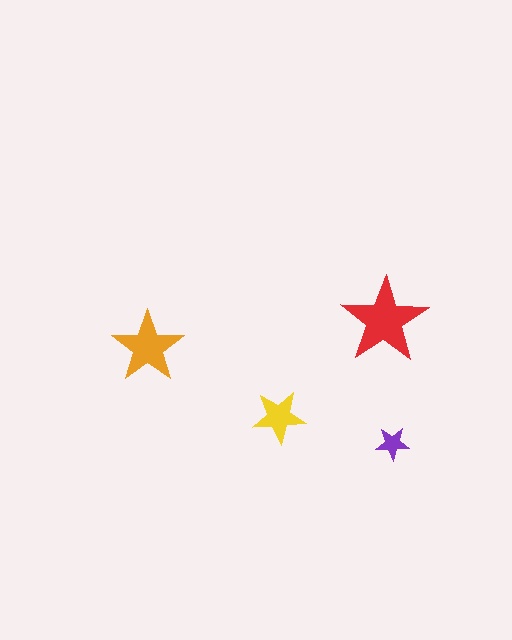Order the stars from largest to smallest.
the red one, the orange one, the yellow one, the purple one.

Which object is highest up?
The red star is topmost.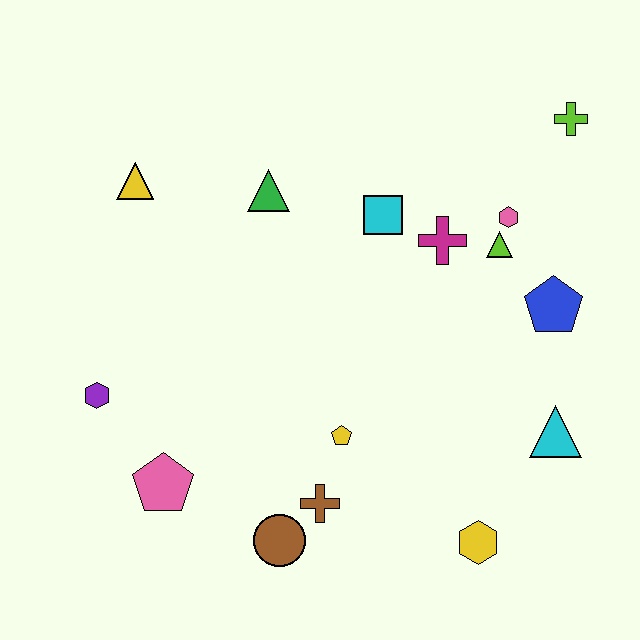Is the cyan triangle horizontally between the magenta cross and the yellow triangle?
No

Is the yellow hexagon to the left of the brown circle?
No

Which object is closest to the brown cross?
The brown circle is closest to the brown cross.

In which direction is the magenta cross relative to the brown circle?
The magenta cross is above the brown circle.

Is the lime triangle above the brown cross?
Yes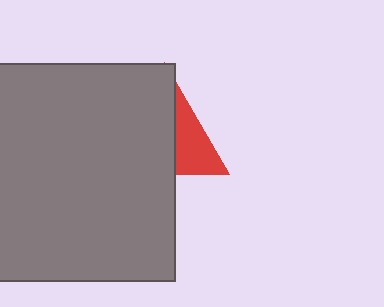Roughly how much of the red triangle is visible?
A small part of it is visible (roughly 35%).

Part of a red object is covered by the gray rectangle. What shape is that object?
It is a triangle.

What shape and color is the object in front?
The object in front is a gray rectangle.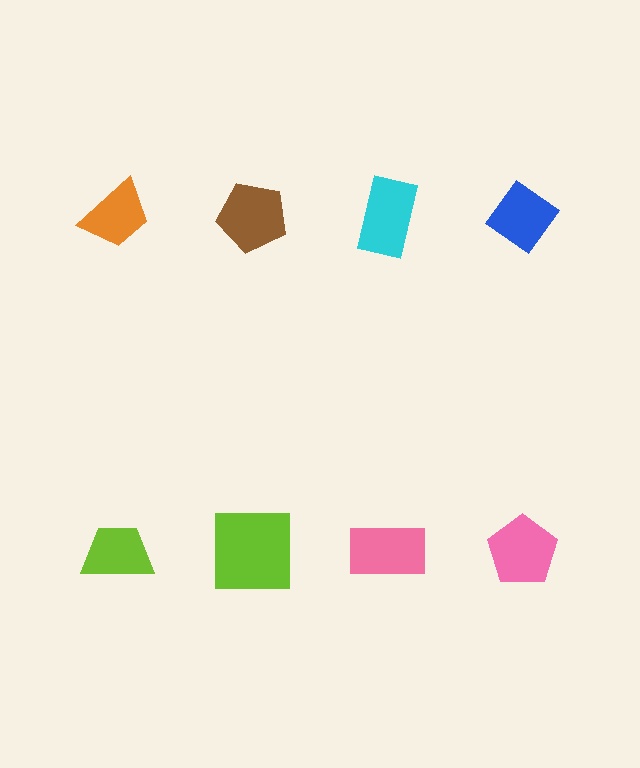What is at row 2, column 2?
A lime square.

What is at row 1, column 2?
A brown pentagon.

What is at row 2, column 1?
A lime trapezoid.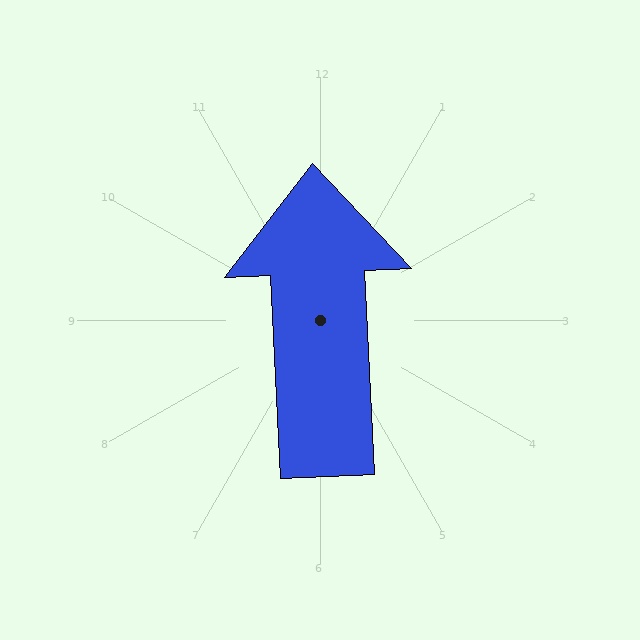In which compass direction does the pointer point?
North.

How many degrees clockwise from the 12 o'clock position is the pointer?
Approximately 357 degrees.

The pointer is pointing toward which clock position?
Roughly 12 o'clock.